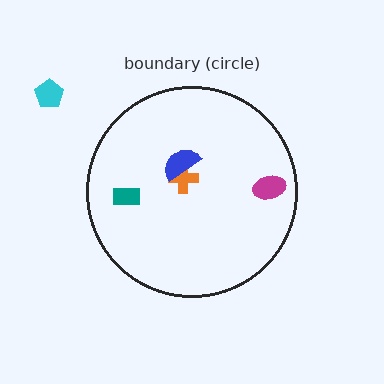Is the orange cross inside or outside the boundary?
Inside.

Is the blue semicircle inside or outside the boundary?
Inside.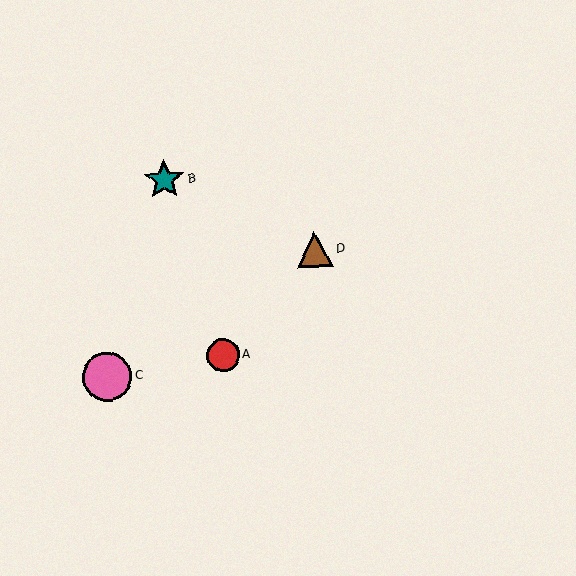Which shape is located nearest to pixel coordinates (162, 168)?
The teal star (labeled B) at (164, 180) is nearest to that location.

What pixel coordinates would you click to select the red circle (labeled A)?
Click at (223, 355) to select the red circle A.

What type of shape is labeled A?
Shape A is a red circle.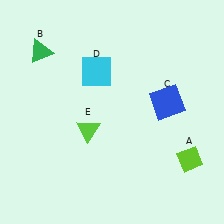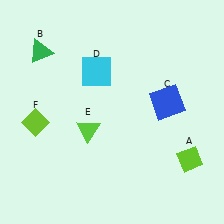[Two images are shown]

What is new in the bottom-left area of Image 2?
A lime diamond (F) was added in the bottom-left area of Image 2.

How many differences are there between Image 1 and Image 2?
There is 1 difference between the two images.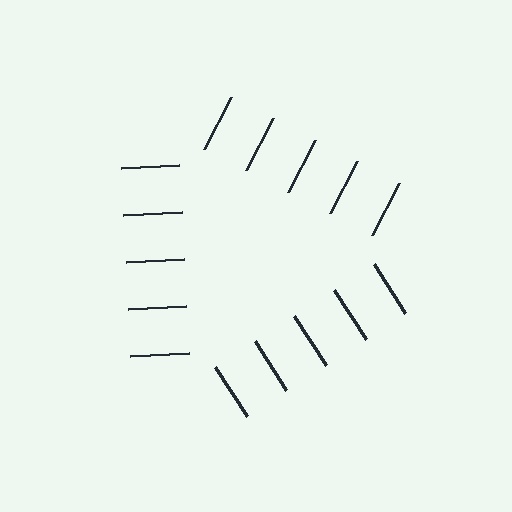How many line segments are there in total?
15 — 5 along each of the 3 edges.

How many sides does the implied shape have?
3 sides — the line-ends trace a triangle.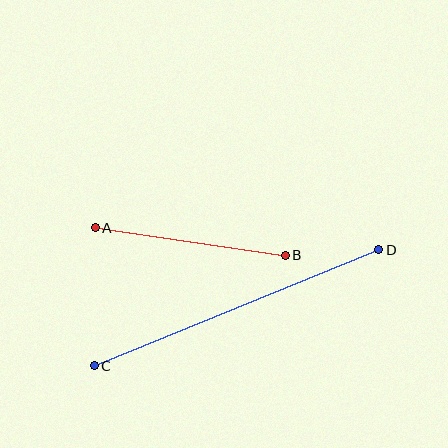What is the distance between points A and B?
The distance is approximately 192 pixels.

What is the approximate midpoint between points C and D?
The midpoint is at approximately (237, 308) pixels.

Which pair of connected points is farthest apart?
Points C and D are farthest apart.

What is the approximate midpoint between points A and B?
The midpoint is at approximately (190, 241) pixels.